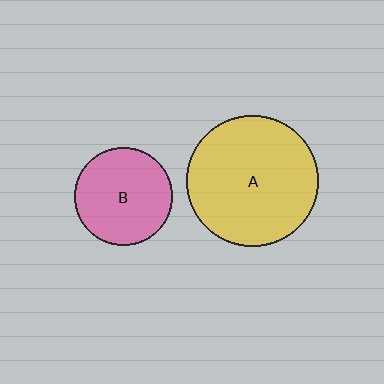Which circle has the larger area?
Circle A (yellow).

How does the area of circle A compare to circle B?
Approximately 1.8 times.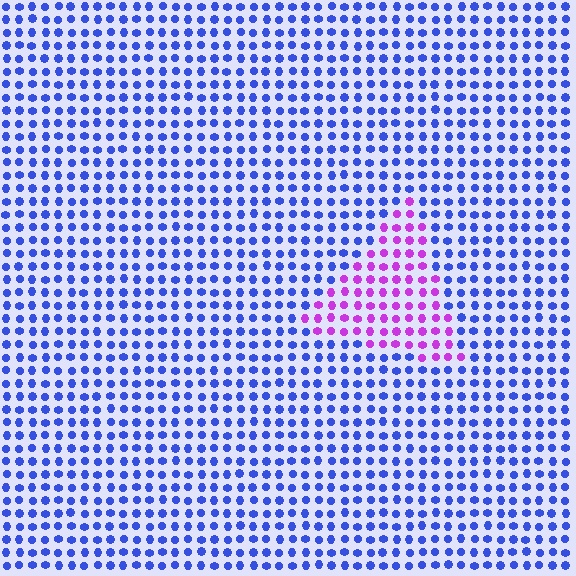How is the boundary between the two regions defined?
The boundary is defined purely by a slight shift in hue (about 61 degrees). Spacing, size, and orientation are identical on both sides.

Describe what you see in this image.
The image is filled with small blue elements in a uniform arrangement. A triangle-shaped region is visible where the elements are tinted to a slightly different hue, forming a subtle color boundary.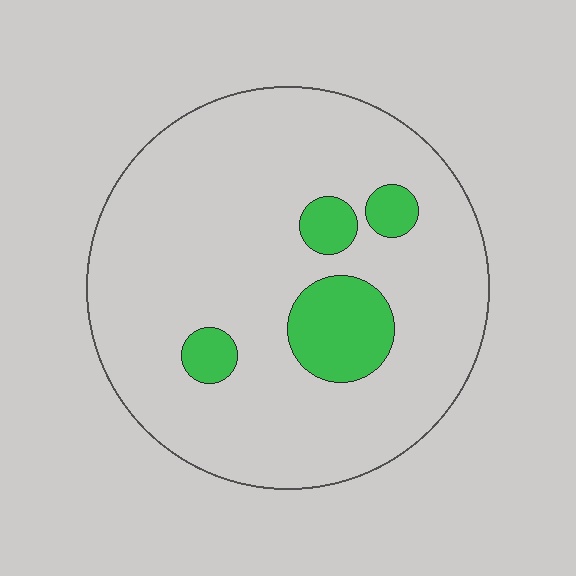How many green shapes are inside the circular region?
4.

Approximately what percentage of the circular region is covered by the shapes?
Approximately 15%.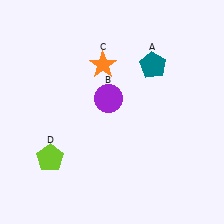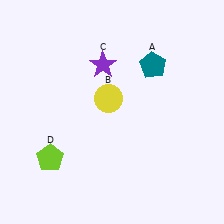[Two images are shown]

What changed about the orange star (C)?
In Image 1, C is orange. In Image 2, it changed to purple.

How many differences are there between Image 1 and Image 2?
There are 2 differences between the two images.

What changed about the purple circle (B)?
In Image 1, B is purple. In Image 2, it changed to yellow.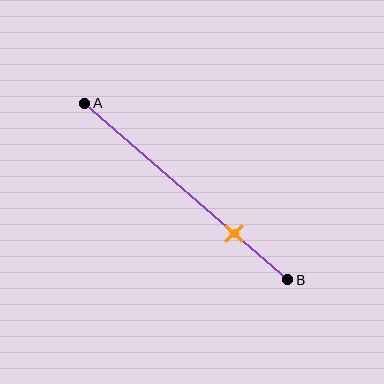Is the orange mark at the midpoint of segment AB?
No, the mark is at about 75% from A, not at the 50% midpoint.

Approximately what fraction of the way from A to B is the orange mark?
The orange mark is approximately 75% of the way from A to B.